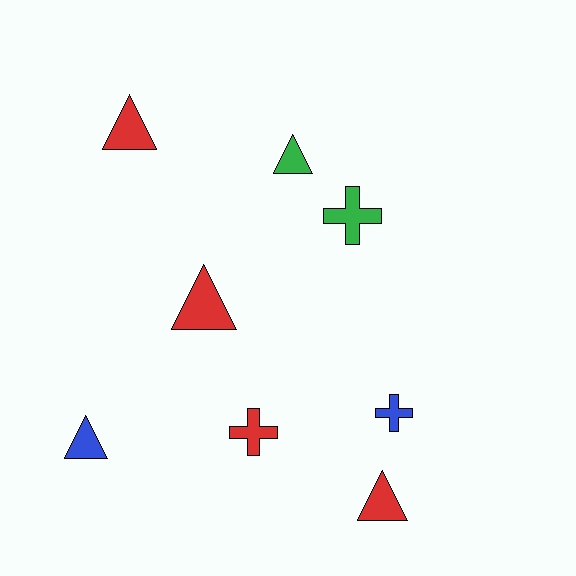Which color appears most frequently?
Red, with 4 objects.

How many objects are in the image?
There are 8 objects.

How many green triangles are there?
There is 1 green triangle.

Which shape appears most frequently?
Triangle, with 5 objects.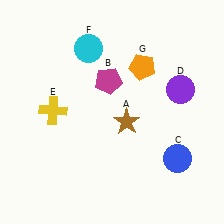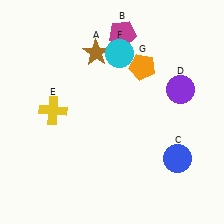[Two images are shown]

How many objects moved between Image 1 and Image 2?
3 objects moved between the two images.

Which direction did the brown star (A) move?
The brown star (A) moved up.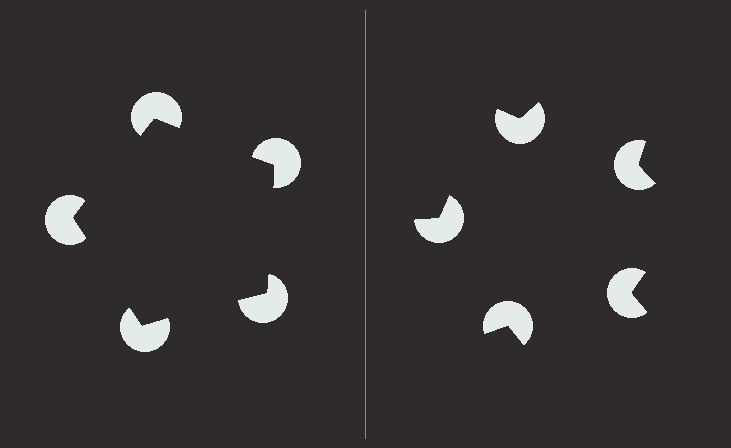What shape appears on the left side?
An illusory pentagon.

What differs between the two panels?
The pac-man discs are positioned identically on both sides; only the wedge orientations differ. On the left they align to a pentagon; on the right they are misaligned.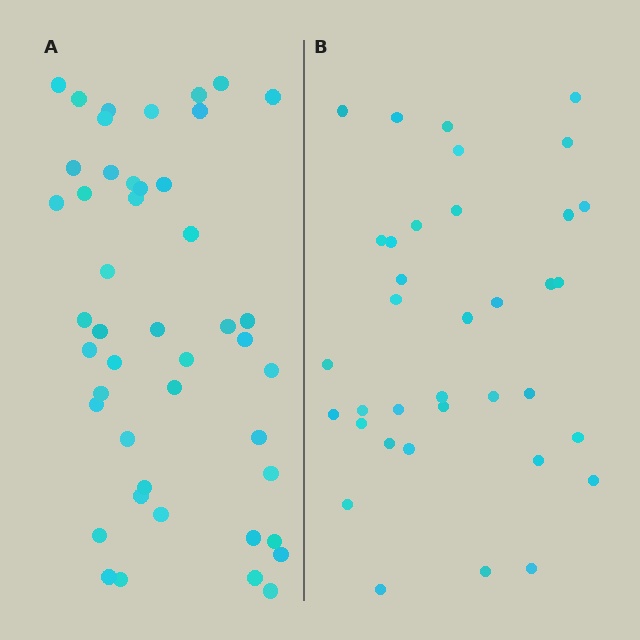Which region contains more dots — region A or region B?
Region A (the left region) has more dots.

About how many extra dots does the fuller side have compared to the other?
Region A has roughly 10 or so more dots than region B.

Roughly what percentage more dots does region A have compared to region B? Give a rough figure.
About 30% more.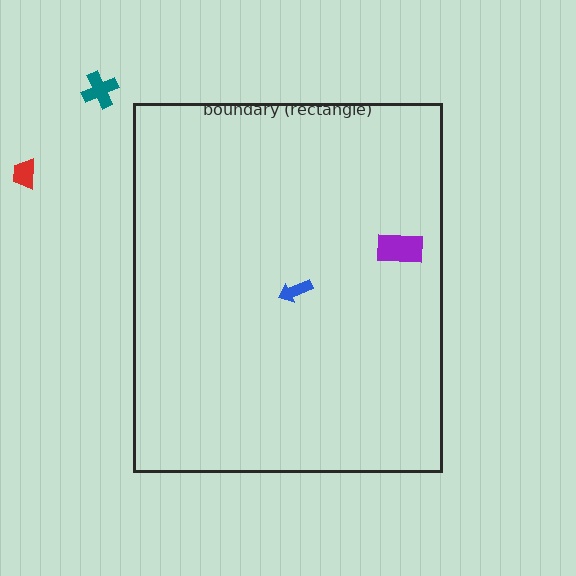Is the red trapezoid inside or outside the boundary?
Outside.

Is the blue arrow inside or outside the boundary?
Inside.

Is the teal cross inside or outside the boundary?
Outside.